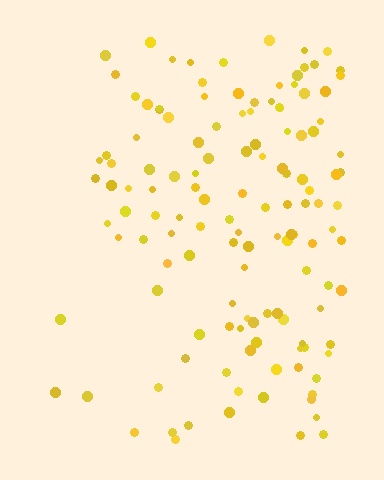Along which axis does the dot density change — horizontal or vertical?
Horizontal.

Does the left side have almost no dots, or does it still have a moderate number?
Still a moderate number, just noticeably fewer than the right.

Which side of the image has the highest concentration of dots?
The right.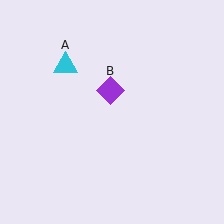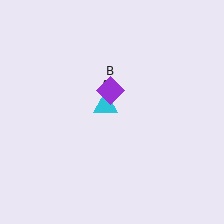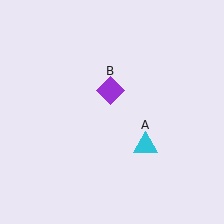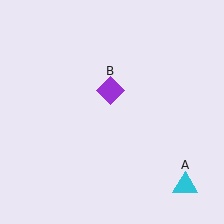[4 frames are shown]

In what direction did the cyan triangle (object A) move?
The cyan triangle (object A) moved down and to the right.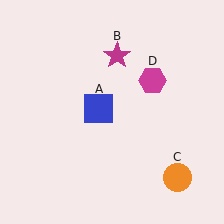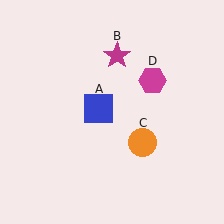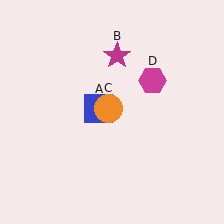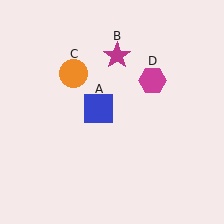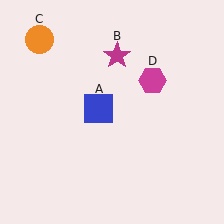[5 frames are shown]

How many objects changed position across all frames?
1 object changed position: orange circle (object C).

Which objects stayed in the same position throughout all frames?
Blue square (object A) and magenta star (object B) and magenta hexagon (object D) remained stationary.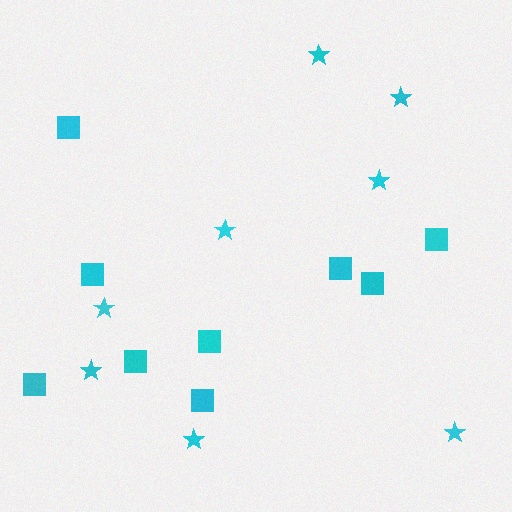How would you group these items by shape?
There are 2 groups: one group of stars (8) and one group of squares (9).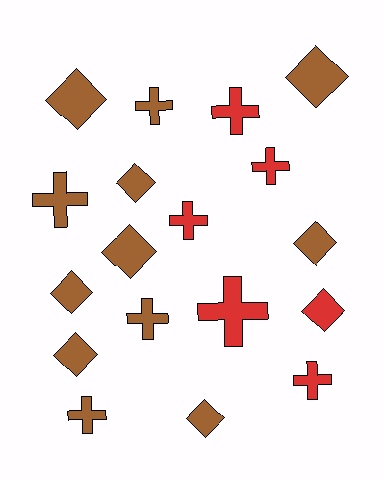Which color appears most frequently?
Brown, with 12 objects.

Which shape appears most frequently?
Cross, with 9 objects.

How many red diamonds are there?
There is 1 red diamond.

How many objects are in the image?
There are 18 objects.